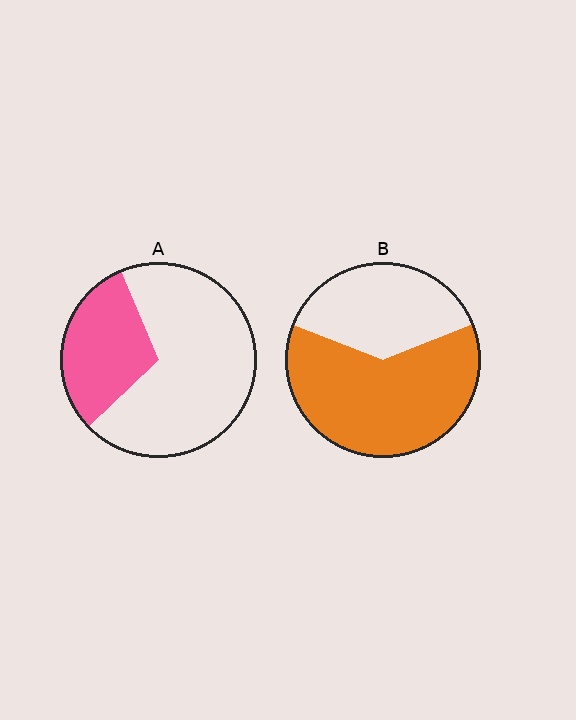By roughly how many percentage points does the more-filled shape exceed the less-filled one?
By roughly 30 percentage points (B over A).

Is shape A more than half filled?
No.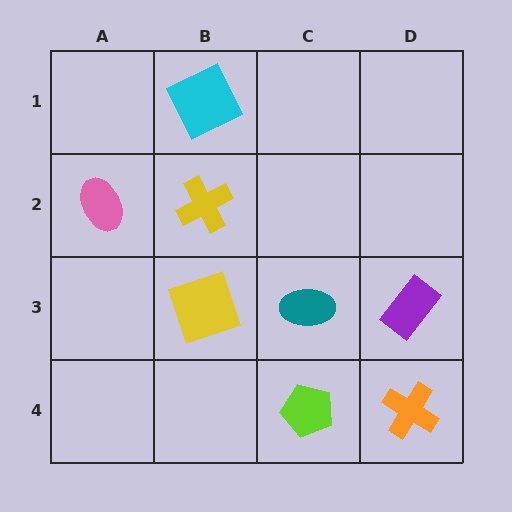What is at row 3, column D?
A purple rectangle.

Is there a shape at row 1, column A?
No, that cell is empty.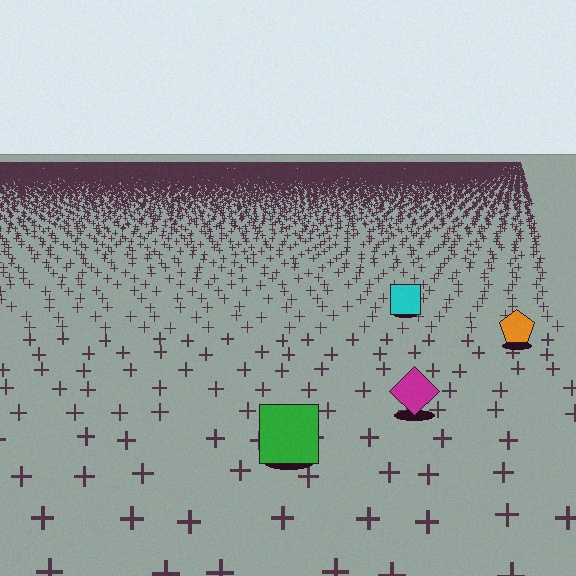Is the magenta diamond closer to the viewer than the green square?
No. The green square is closer — you can tell from the texture gradient: the ground texture is coarser near it.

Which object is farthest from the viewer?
The cyan square is farthest from the viewer. It appears smaller and the ground texture around it is denser.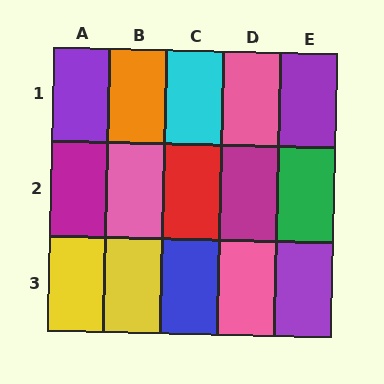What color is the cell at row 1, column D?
Pink.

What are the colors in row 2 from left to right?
Magenta, pink, red, magenta, green.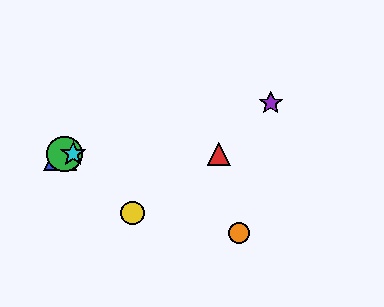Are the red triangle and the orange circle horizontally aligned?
No, the red triangle is at y≈154 and the orange circle is at y≈233.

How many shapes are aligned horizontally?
4 shapes (the red triangle, the blue triangle, the green circle, the cyan star) are aligned horizontally.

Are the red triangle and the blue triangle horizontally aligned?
Yes, both are at y≈154.